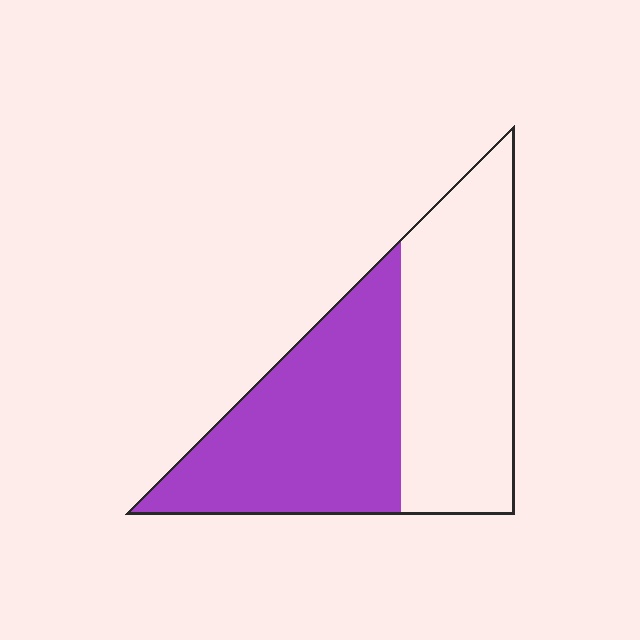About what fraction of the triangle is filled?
About one half (1/2).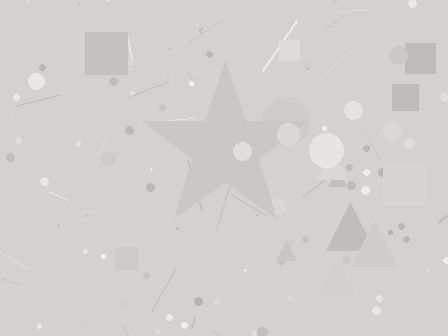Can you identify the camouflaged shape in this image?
The camouflaged shape is a star.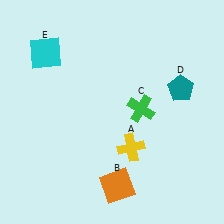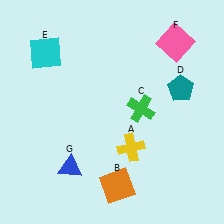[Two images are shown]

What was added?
A pink square (F), a blue triangle (G) were added in Image 2.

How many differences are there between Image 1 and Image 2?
There are 2 differences between the two images.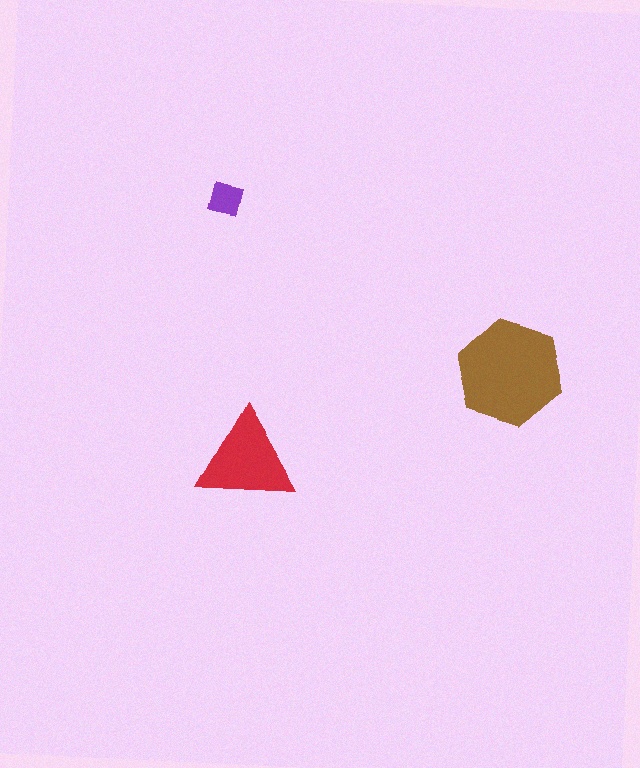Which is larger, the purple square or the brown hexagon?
The brown hexagon.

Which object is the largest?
The brown hexagon.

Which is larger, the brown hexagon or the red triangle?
The brown hexagon.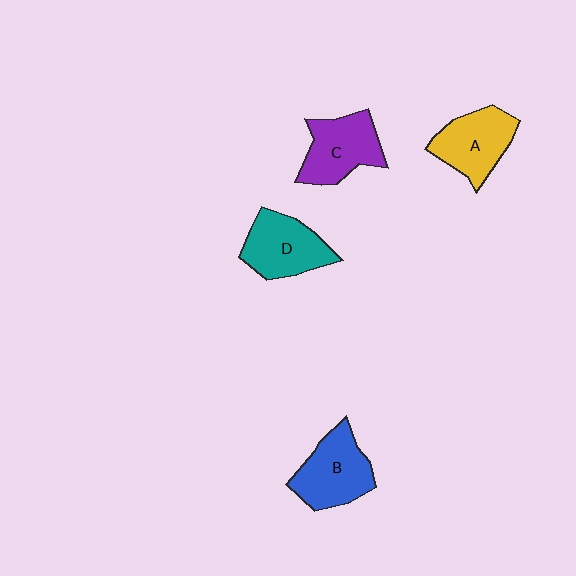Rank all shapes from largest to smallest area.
From largest to smallest: B (blue), D (teal), C (purple), A (yellow).